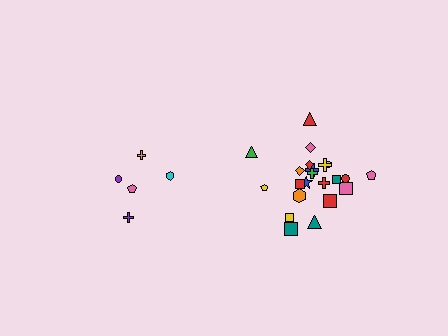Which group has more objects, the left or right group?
The right group.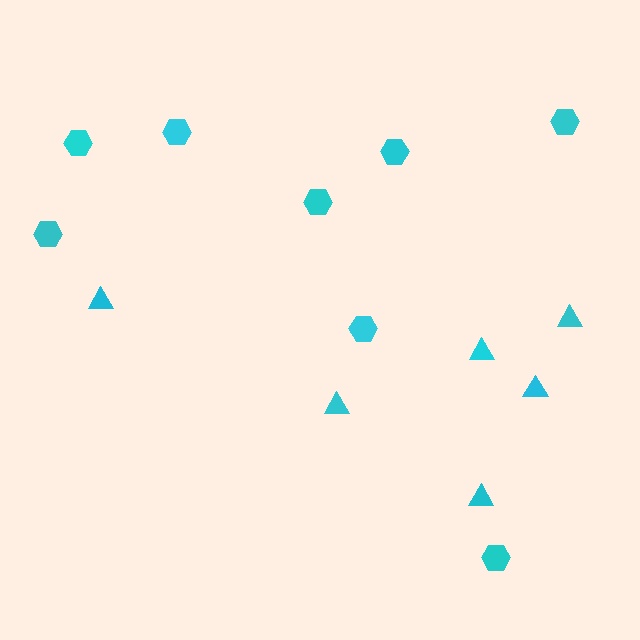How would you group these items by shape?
There are 2 groups: one group of triangles (6) and one group of hexagons (8).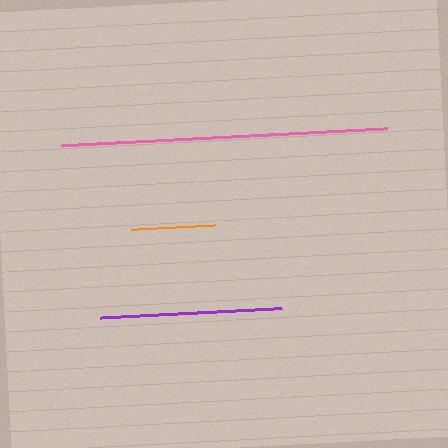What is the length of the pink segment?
The pink segment is approximately 327 pixels long.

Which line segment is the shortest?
The orange line is the shortest at approximately 83 pixels.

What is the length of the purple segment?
The purple segment is approximately 182 pixels long.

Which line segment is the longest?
The pink line is the longest at approximately 327 pixels.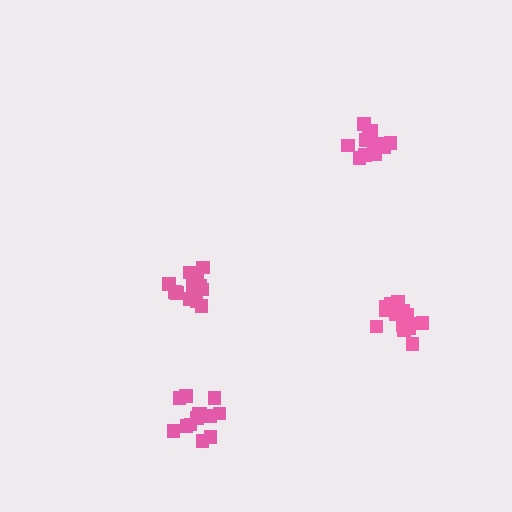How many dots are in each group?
Group 1: 14 dots, Group 2: 17 dots, Group 3: 12 dots, Group 4: 14 dots (57 total).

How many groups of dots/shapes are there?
There are 4 groups.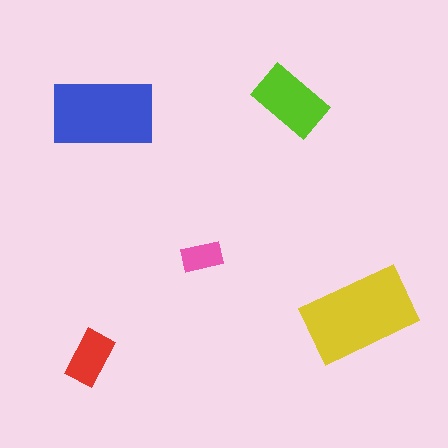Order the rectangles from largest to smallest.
the yellow one, the blue one, the lime one, the red one, the pink one.